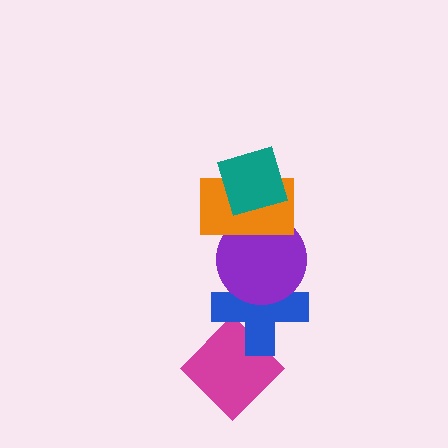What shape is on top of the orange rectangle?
The teal diamond is on top of the orange rectangle.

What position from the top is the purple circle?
The purple circle is 3rd from the top.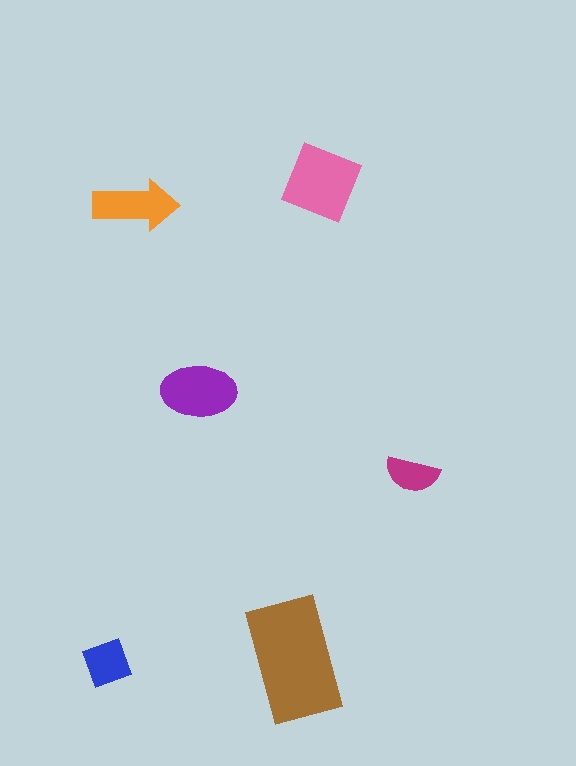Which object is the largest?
The brown rectangle.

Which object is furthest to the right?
The magenta semicircle is rightmost.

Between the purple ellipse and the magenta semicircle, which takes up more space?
The purple ellipse.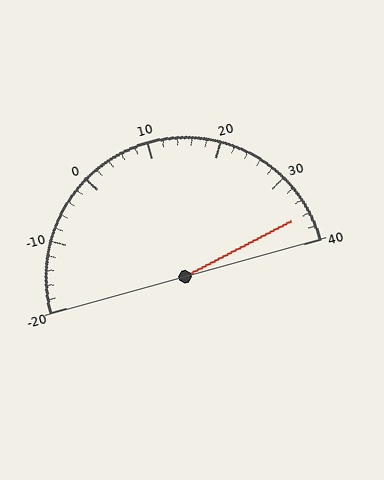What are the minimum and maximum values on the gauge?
The gauge ranges from -20 to 40.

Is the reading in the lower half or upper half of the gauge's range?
The reading is in the upper half of the range (-20 to 40).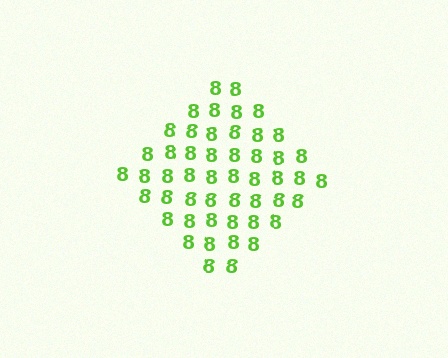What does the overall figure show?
The overall figure shows a diamond.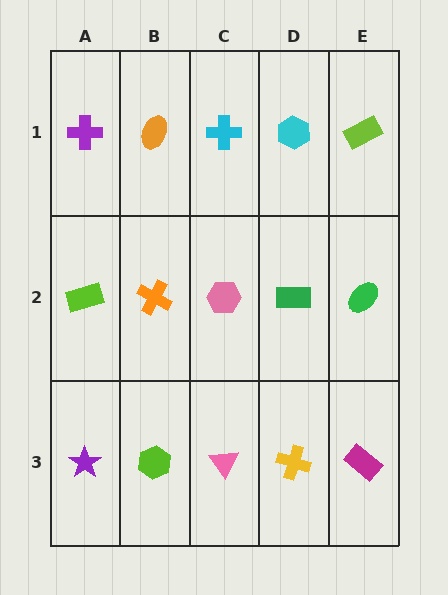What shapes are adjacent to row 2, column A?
A purple cross (row 1, column A), a purple star (row 3, column A), an orange cross (row 2, column B).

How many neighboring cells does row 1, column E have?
2.